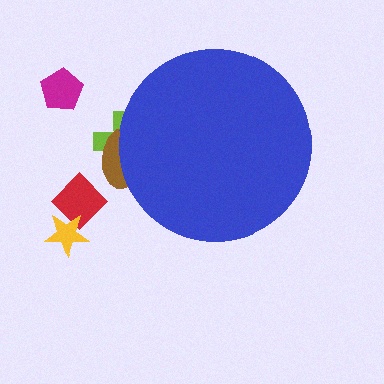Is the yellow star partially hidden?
No, the yellow star is fully visible.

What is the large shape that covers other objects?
A blue circle.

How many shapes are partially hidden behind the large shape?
2 shapes are partially hidden.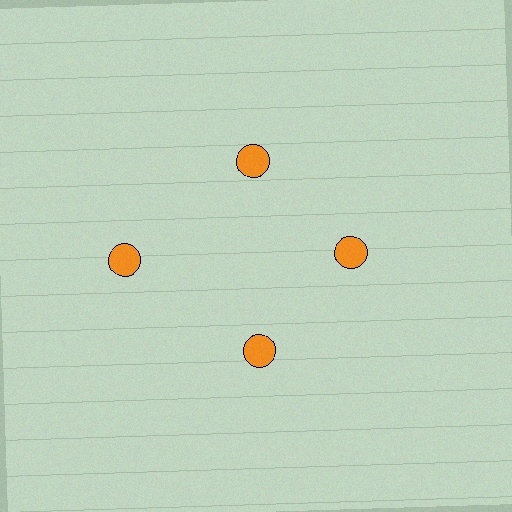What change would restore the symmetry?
The symmetry would be restored by moving it inward, back onto the ring so that all 4 circles sit at equal angles and equal distance from the center.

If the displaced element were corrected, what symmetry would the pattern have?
It would have 4-fold rotational symmetry — the pattern would map onto itself every 90 degrees.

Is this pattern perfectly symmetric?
No. The 4 orange circles are arranged in a ring, but one element near the 9 o'clock position is pushed outward from the center, breaking the 4-fold rotational symmetry.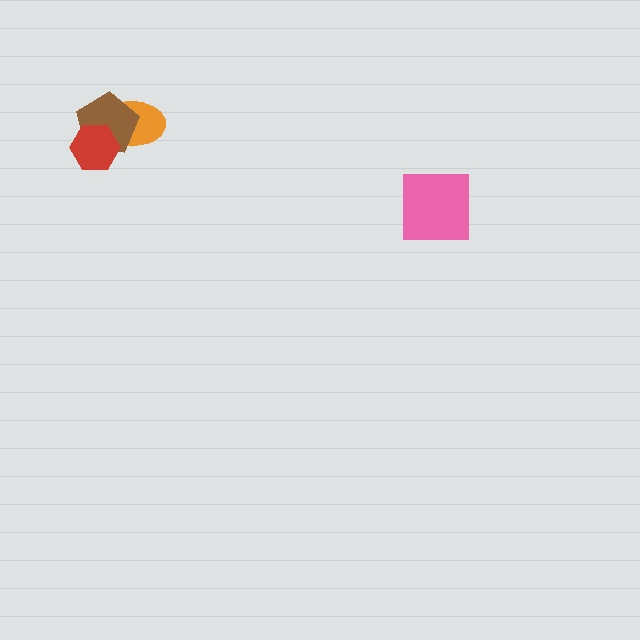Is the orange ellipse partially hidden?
Yes, it is partially covered by another shape.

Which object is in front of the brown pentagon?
The red hexagon is in front of the brown pentagon.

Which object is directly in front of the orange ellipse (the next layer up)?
The brown pentagon is directly in front of the orange ellipse.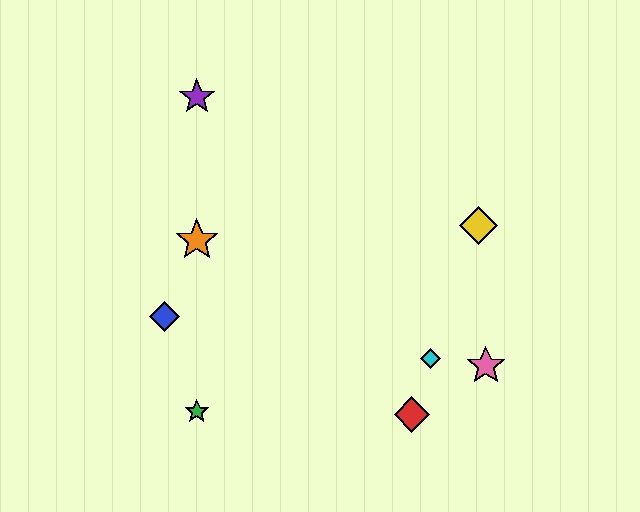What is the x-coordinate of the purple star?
The purple star is at x≈197.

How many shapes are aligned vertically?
3 shapes (the green star, the purple star, the orange star) are aligned vertically.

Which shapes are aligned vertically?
The green star, the purple star, the orange star are aligned vertically.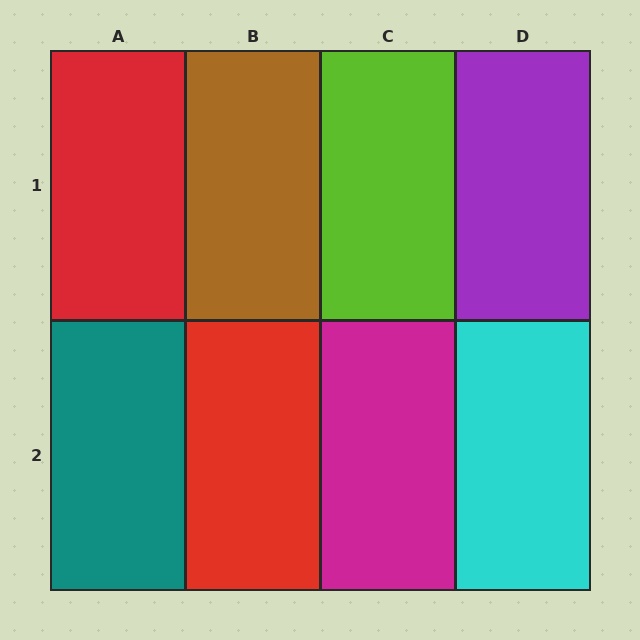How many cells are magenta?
1 cell is magenta.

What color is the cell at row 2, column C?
Magenta.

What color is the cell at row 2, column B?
Red.